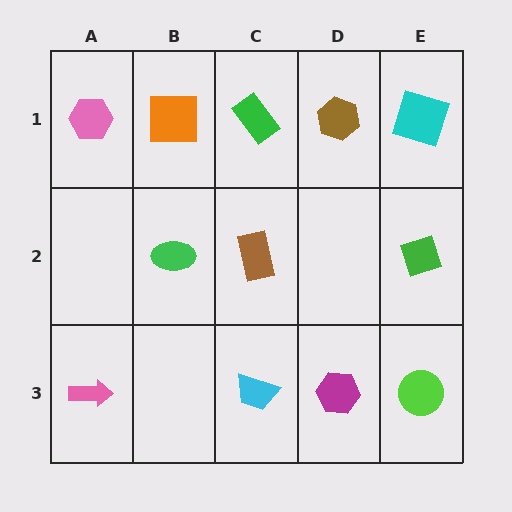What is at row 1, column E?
A cyan square.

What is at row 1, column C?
A green rectangle.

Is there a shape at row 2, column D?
No, that cell is empty.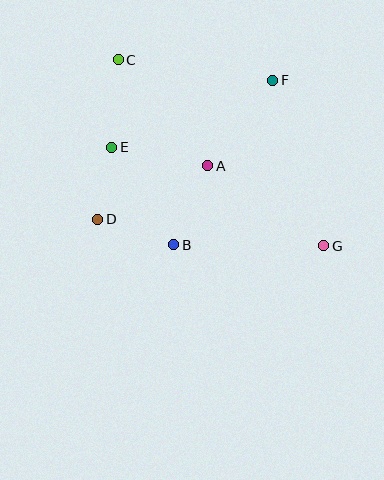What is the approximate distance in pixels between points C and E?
The distance between C and E is approximately 87 pixels.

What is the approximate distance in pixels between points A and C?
The distance between A and C is approximately 139 pixels.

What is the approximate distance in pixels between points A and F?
The distance between A and F is approximately 108 pixels.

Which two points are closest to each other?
Points D and E are closest to each other.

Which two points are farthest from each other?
Points C and G are farthest from each other.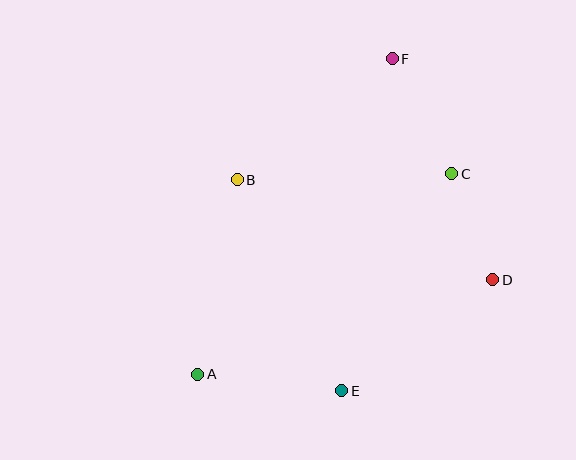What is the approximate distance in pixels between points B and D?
The distance between B and D is approximately 275 pixels.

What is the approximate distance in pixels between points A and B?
The distance between A and B is approximately 199 pixels.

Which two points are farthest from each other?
Points A and F are farthest from each other.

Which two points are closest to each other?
Points C and D are closest to each other.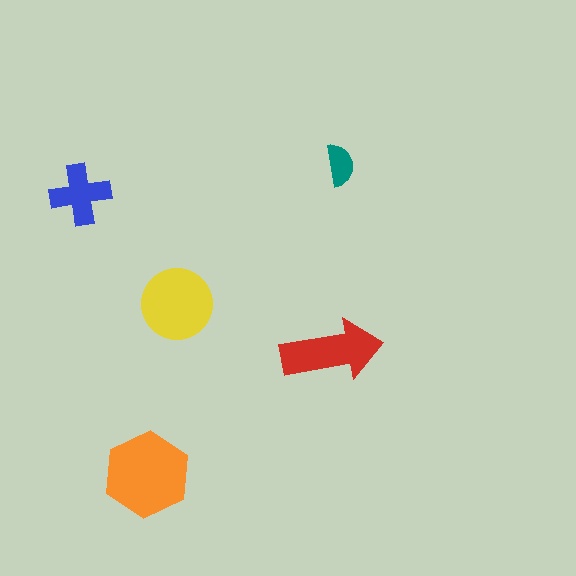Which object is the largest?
The orange hexagon.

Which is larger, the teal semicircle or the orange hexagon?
The orange hexagon.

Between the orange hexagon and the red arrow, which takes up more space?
The orange hexagon.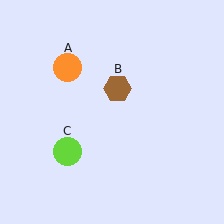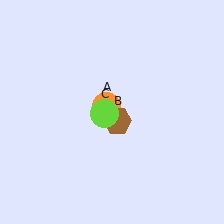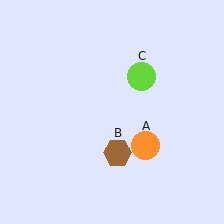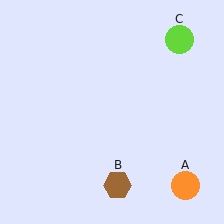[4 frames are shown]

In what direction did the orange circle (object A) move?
The orange circle (object A) moved down and to the right.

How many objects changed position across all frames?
3 objects changed position: orange circle (object A), brown hexagon (object B), lime circle (object C).